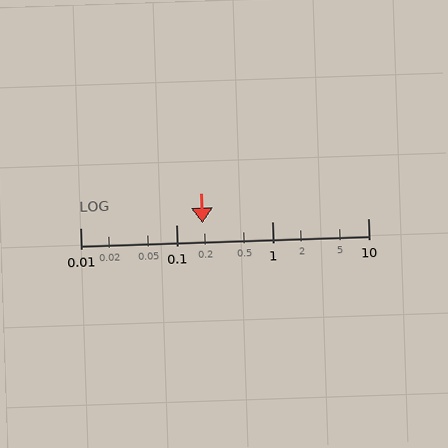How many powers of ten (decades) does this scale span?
The scale spans 3 decades, from 0.01 to 10.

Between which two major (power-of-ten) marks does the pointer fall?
The pointer is between 0.1 and 1.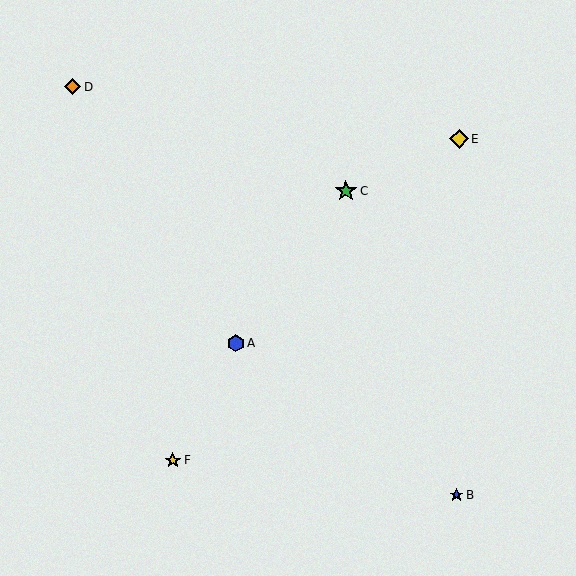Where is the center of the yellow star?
The center of the yellow star is at (173, 460).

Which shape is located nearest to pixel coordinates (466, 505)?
The blue star (labeled B) at (457, 495) is nearest to that location.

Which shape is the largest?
The green star (labeled C) is the largest.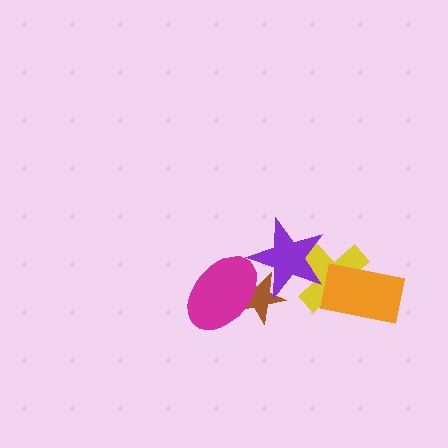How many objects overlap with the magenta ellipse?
2 objects overlap with the magenta ellipse.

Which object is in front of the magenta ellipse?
The purple star is in front of the magenta ellipse.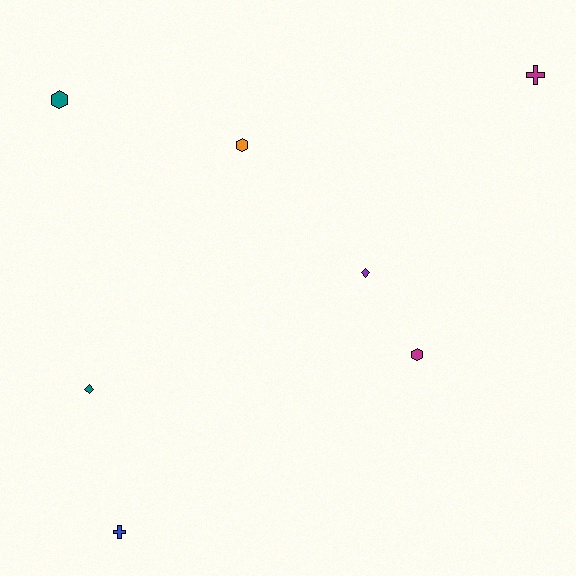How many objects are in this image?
There are 7 objects.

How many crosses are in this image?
There are 2 crosses.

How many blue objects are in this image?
There is 1 blue object.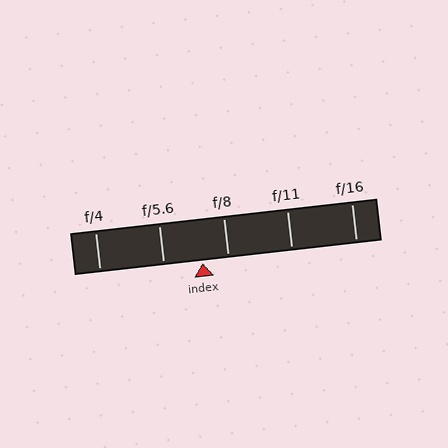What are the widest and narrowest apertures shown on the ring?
The widest aperture shown is f/4 and the narrowest is f/16.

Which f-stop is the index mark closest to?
The index mark is closest to f/8.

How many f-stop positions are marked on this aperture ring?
There are 5 f-stop positions marked.